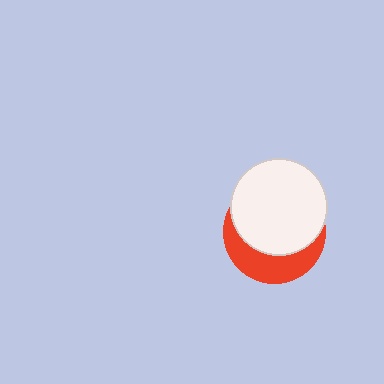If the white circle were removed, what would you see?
You would see the complete red circle.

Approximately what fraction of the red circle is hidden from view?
Roughly 65% of the red circle is hidden behind the white circle.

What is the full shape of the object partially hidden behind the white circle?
The partially hidden object is a red circle.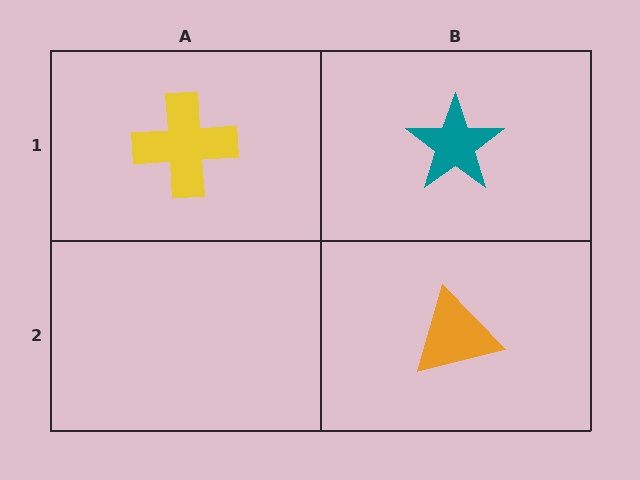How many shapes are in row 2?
1 shape.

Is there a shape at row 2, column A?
No, that cell is empty.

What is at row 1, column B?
A teal star.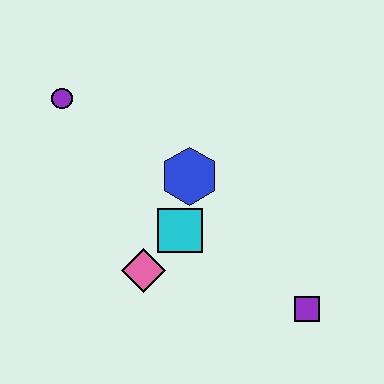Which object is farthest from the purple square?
The purple circle is farthest from the purple square.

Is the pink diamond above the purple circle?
No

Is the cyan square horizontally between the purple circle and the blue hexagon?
Yes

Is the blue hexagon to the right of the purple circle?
Yes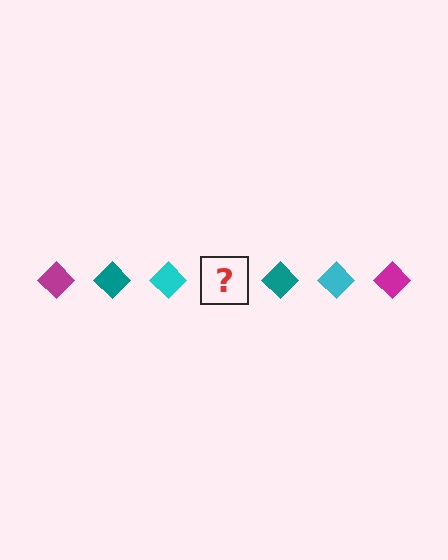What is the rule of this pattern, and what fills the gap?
The rule is that the pattern cycles through magenta, teal, cyan diamonds. The gap should be filled with a magenta diamond.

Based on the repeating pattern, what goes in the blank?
The blank should be a magenta diamond.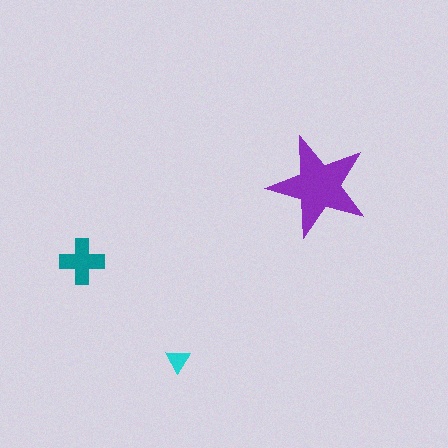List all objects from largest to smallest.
The purple star, the teal cross, the cyan triangle.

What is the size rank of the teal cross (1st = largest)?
2nd.